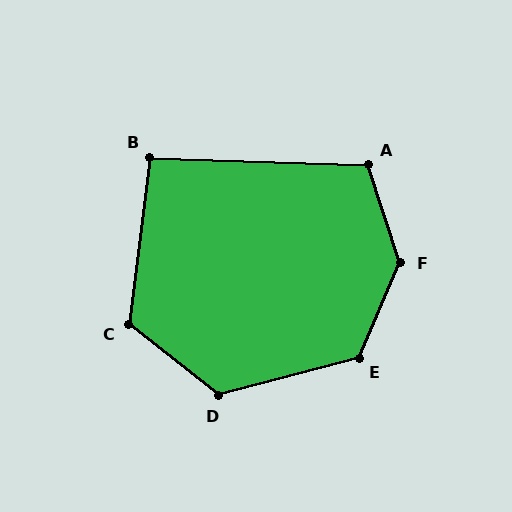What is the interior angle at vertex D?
Approximately 126 degrees (obtuse).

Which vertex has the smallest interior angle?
B, at approximately 95 degrees.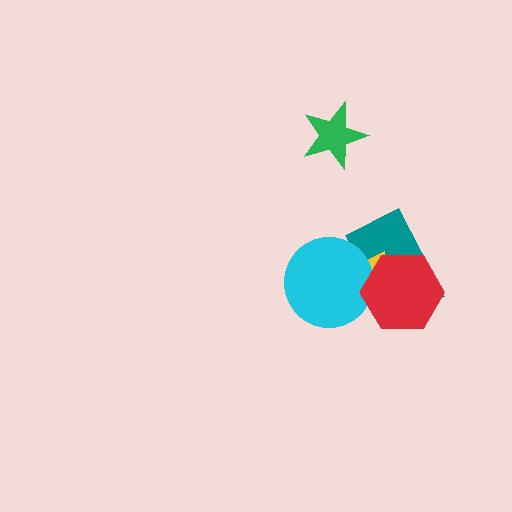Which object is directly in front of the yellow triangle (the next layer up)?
The cyan circle is directly in front of the yellow triangle.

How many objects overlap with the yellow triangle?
3 objects overlap with the yellow triangle.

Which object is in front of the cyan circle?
The red hexagon is in front of the cyan circle.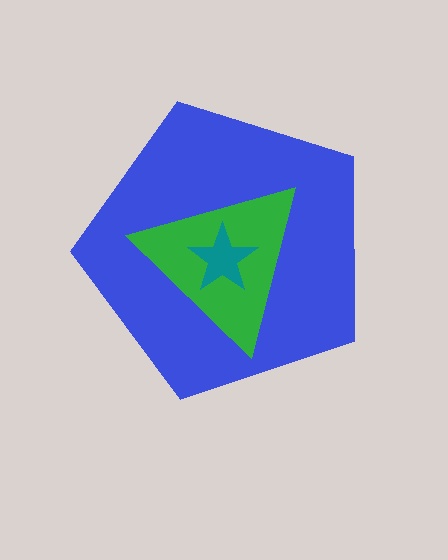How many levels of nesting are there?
3.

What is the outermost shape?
The blue pentagon.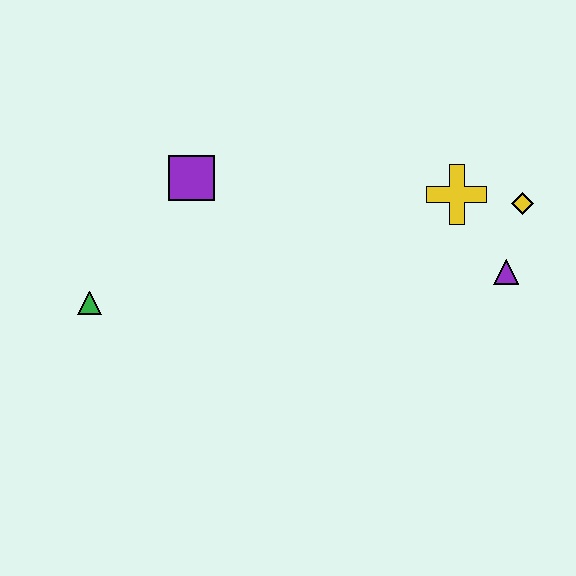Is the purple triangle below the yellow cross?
Yes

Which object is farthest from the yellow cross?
The green triangle is farthest from the yellow cross.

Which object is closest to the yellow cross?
The yellow diamond is closest to the yellow cross.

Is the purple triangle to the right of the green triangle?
Yes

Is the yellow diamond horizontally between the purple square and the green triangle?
No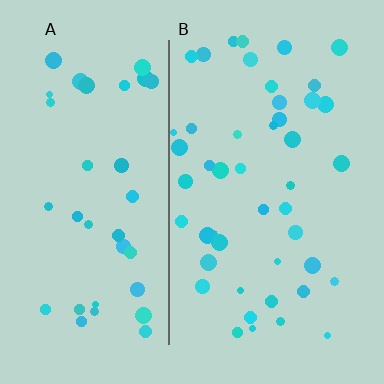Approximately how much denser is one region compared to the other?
Approximately 1.2× — region B over region A.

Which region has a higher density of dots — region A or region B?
B (the right).